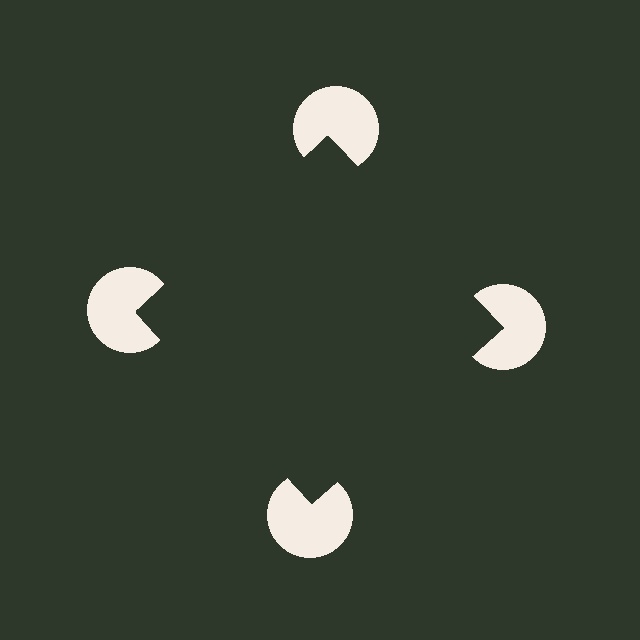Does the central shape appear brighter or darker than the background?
It typically appears slightly darker than the background, even though no actual brightness change is drawn.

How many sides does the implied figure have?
4 sides.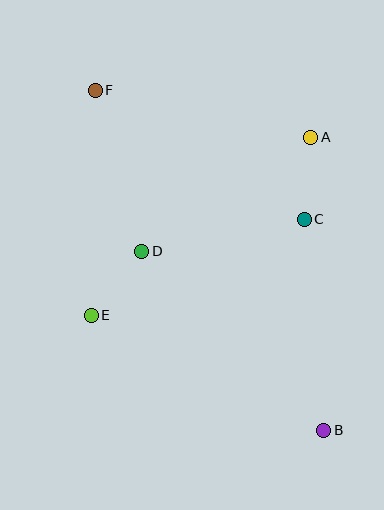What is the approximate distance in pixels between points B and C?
The distance between B and C is approximately 212 pixels.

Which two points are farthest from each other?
Points B and F are farthest from each other.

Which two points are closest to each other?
Points D and E are closest to each other.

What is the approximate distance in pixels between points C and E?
The distance between C and E is approximately 234 pixels.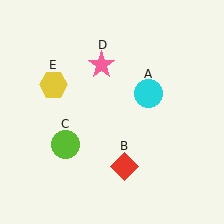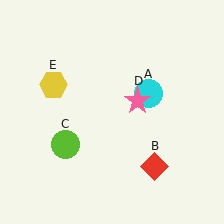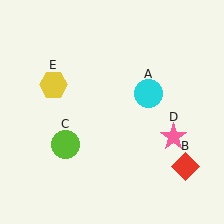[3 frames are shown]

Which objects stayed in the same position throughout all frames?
Cyan circle (object A) and lime circle (object C) and yellow hexagon (object E) remained stationary.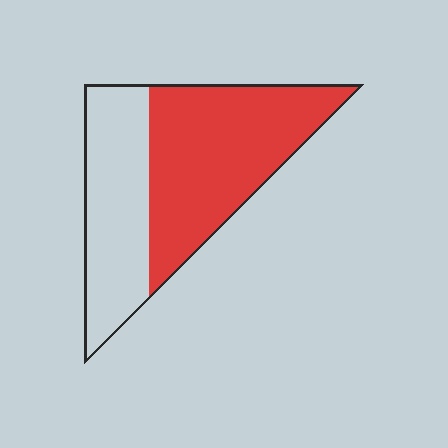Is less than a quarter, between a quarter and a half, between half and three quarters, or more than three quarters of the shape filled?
Between half and three quarters.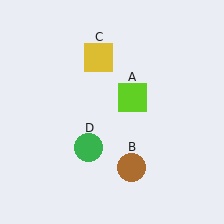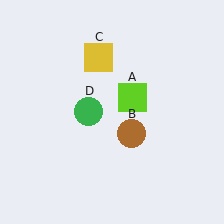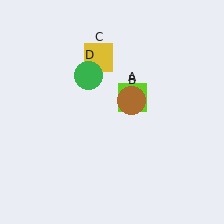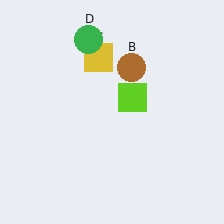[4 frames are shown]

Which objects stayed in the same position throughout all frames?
Lime square (object A) and yellow square (object C) remained stationary.